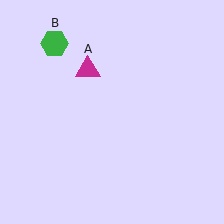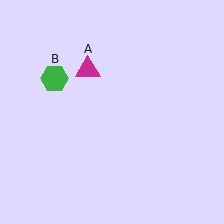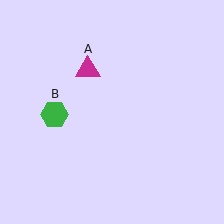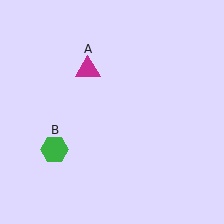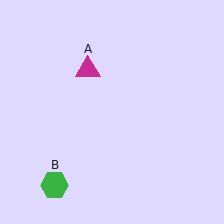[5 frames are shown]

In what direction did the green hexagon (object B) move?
The green hexagon (object B) moved down.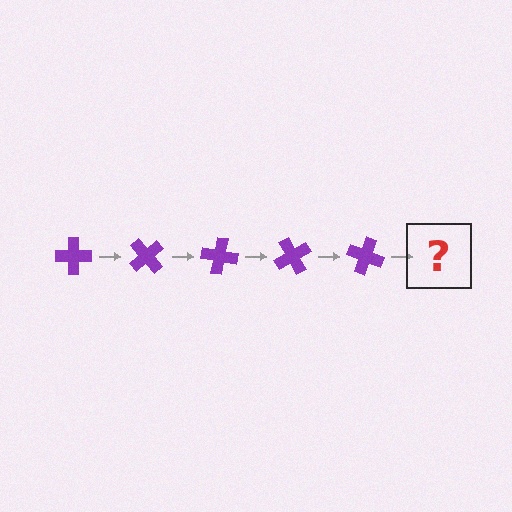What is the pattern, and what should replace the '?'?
The pattern is that the cross rotates 50 degrees each step. The '?' should be a purple cross rotated 250 degrees.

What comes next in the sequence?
The next element should be a purple cross rotated 250 degrees.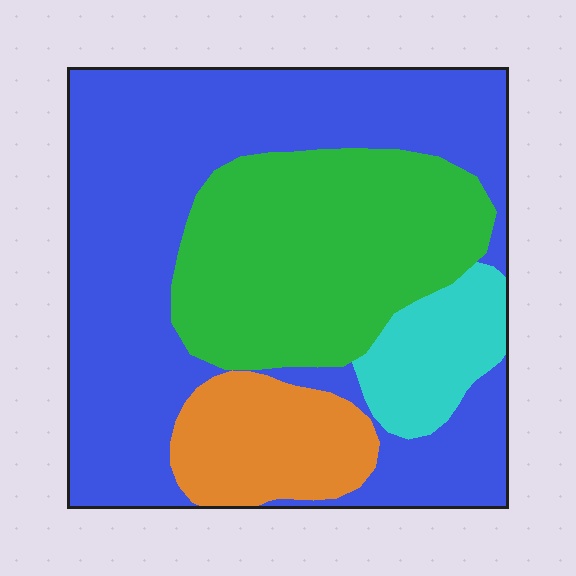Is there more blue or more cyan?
Blue.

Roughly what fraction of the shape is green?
Green takes up about one quarter (1/4) of the shape.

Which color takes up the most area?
Blue, at roughly 50%.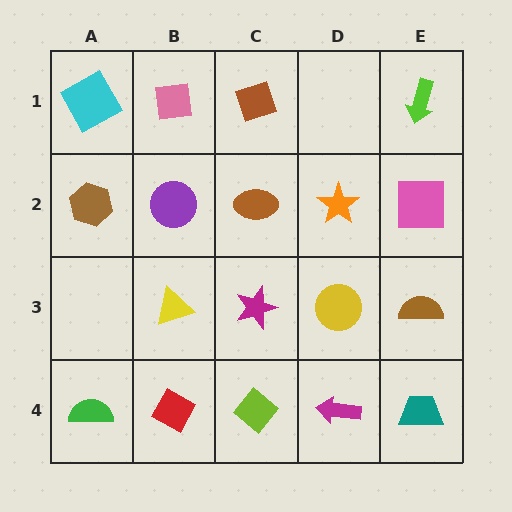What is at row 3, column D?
A yellow circle.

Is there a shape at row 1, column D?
No, that cell is empty.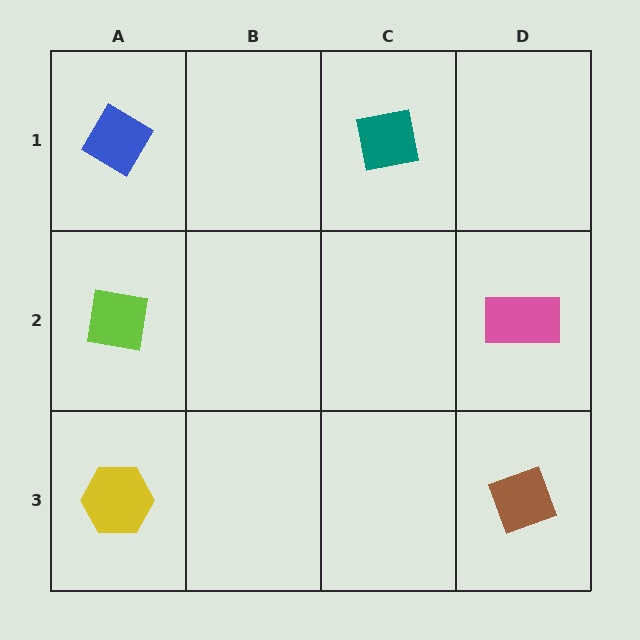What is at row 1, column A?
A blue diamond.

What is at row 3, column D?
A brown diamond.